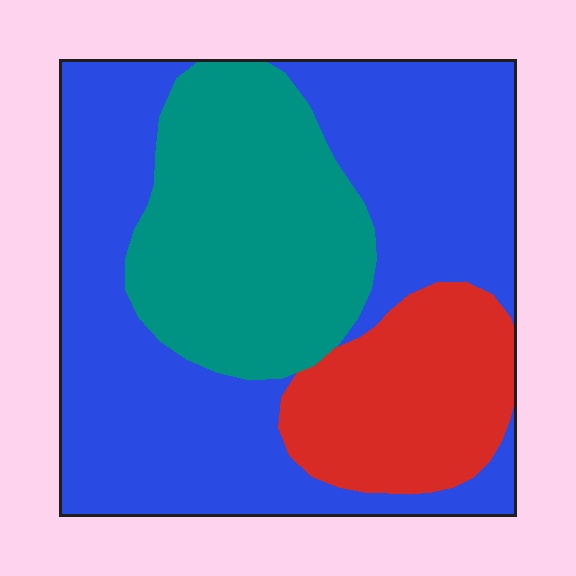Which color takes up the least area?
Red, at roughly 20%.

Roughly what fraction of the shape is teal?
Teal covers roughly 30% of the shape.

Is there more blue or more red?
Blue.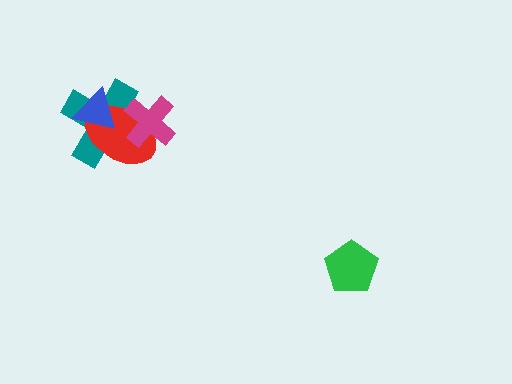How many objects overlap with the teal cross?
3 objects overlap with the teal cross.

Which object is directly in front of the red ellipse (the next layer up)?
The magenta cross is directly in front of the red ellipse.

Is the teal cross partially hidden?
Yes, it is partially covered by another shape.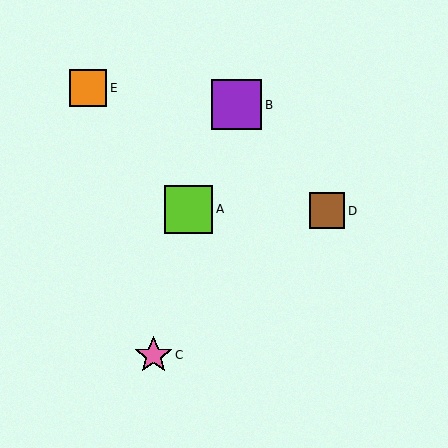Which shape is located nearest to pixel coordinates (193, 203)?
The lime square (labeled A) at (189, 209) is nearest to that location.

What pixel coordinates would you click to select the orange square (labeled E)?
Click at (88, 88) to select the orange square E.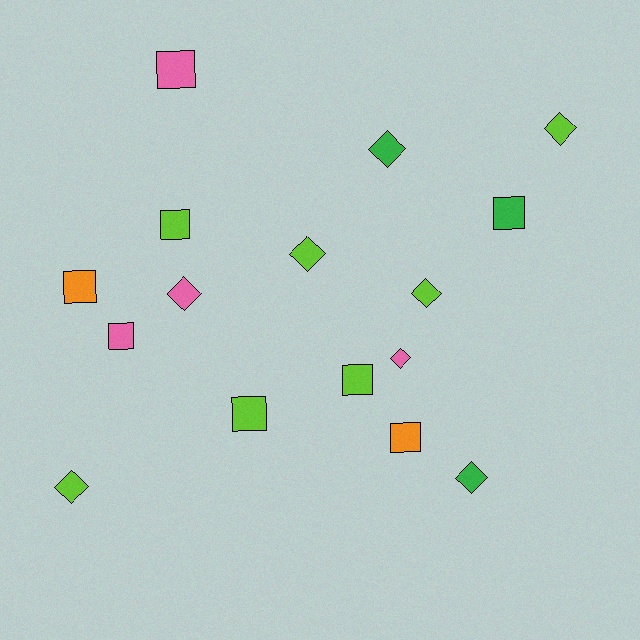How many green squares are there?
There is 1 green square.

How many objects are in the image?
There are 16 objects.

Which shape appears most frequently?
Square, with 8 objects.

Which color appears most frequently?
Lime, with 7 objects.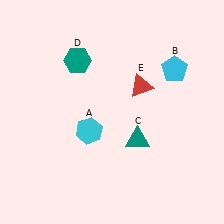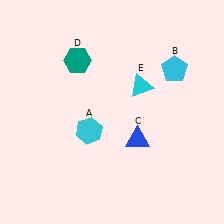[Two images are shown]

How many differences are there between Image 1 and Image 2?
There are 2 differences between the two images.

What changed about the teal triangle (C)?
In Image 1, C is teal. In Image 2, it changed to blue.